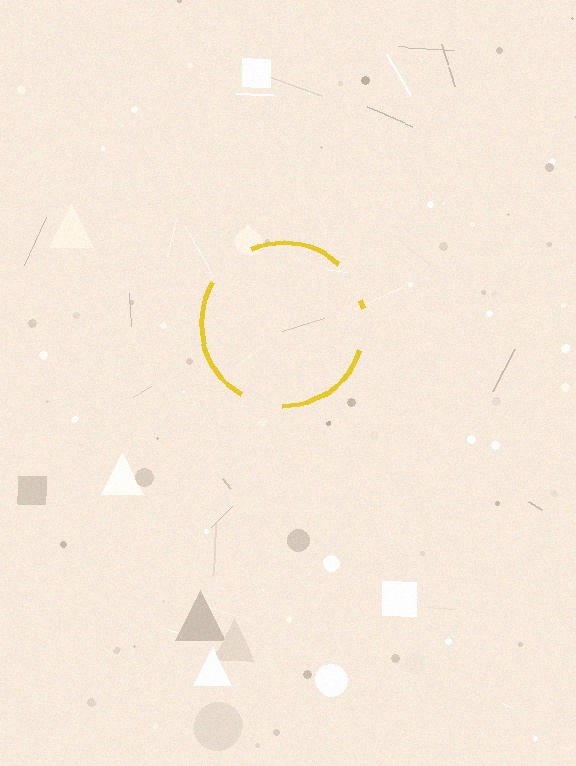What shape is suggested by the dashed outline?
The dashed outline suggests a circle.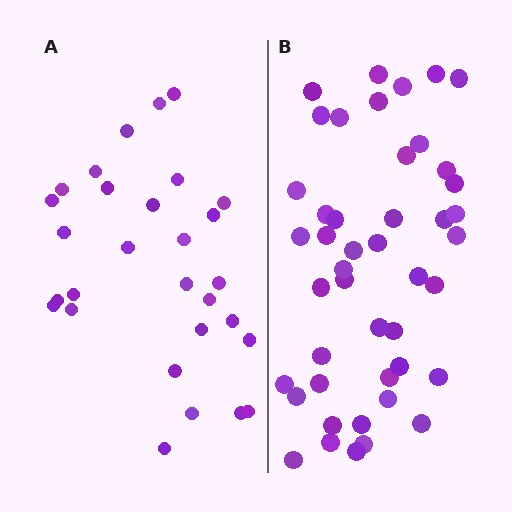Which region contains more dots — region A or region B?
Region B (the right region) has more dots.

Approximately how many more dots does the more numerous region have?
Region B has approximately 15 more dots than region A.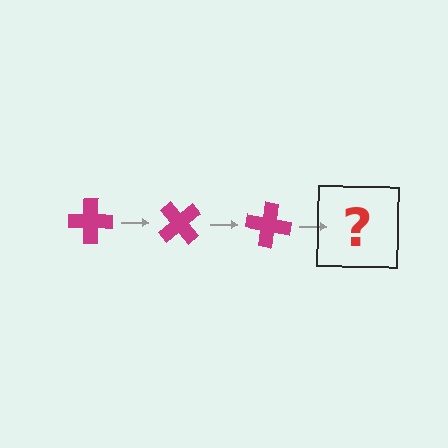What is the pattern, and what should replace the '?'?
The pattern is that the cross rotates 50 degrees each step. The '?' should be a magenta cross rotated 150 degrees.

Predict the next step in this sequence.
The next step is a magenta cross rotated 150 degrees.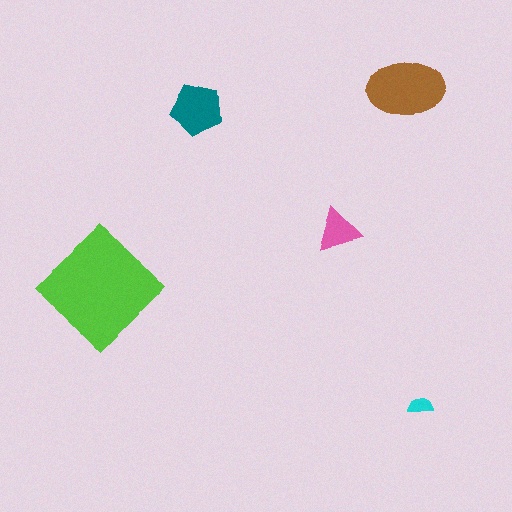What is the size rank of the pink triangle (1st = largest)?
4th.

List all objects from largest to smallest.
The lime diamond, the brown ellipse, the teal pentagon, the pink triangle, the cyan semicircle.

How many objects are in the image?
There are 5 objects in the image.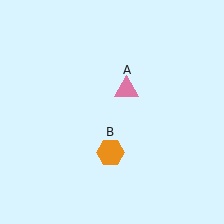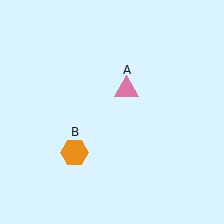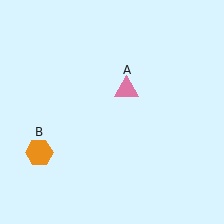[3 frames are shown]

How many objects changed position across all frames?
1 object changed position: orange hexagon (object B).